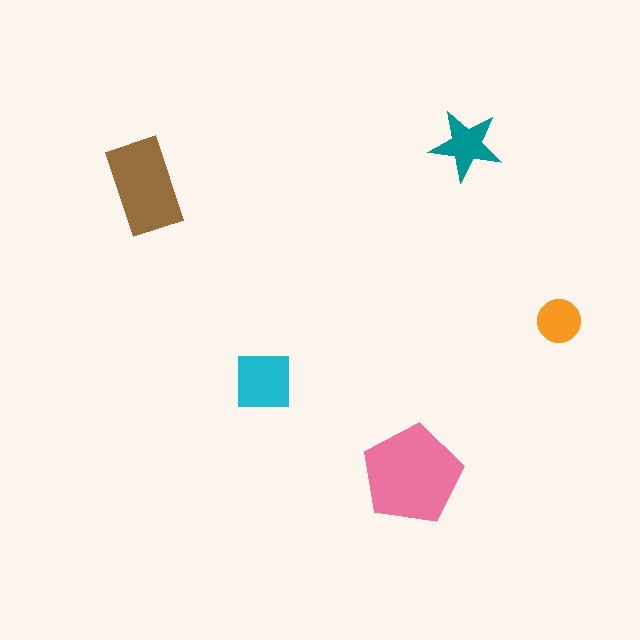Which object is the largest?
The pink pentagon.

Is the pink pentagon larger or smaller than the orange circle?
Larger.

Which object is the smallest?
The orange circle.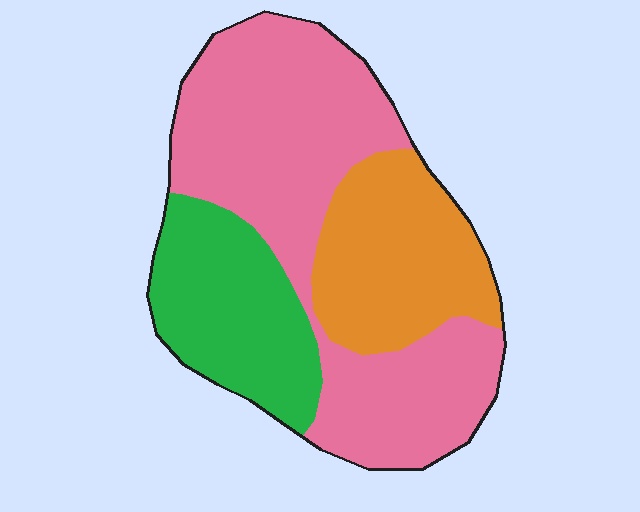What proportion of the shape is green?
Green takes up about one quarter (1/4) of the shape.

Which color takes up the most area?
Pink, at roughly 55%.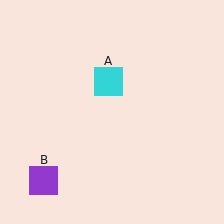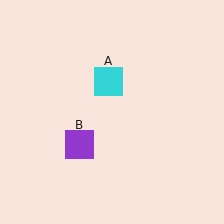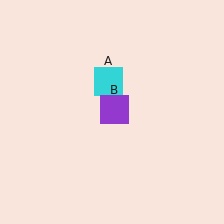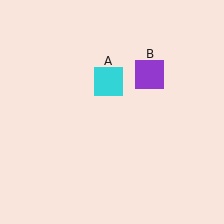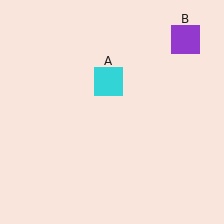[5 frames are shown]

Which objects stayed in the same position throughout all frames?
Cyan square (object A) remained stationary.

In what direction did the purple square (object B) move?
The purple square (object B) moved up and to the right.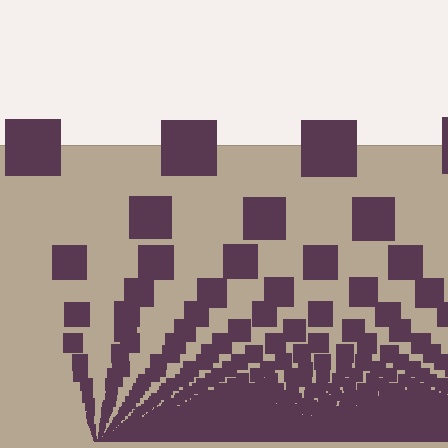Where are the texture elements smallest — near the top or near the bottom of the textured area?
Near the bottom.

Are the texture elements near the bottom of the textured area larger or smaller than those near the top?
Smaller. The gradient is inverted — elements near the bottom are smaller and denser.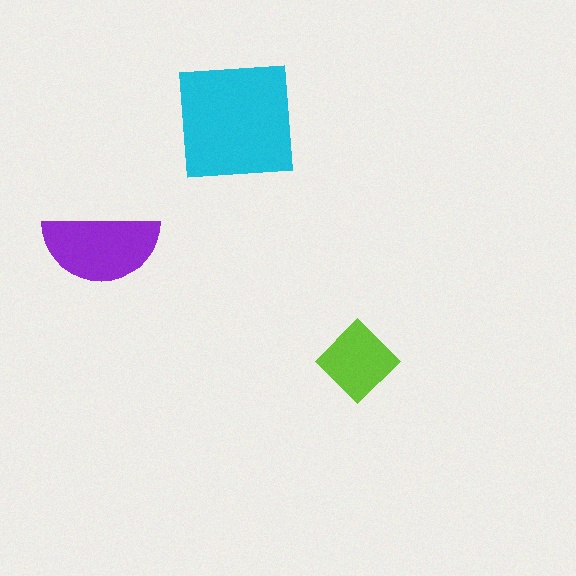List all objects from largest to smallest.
The cyan square, the purple semicircle, the lime diamond.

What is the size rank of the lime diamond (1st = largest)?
3rd.